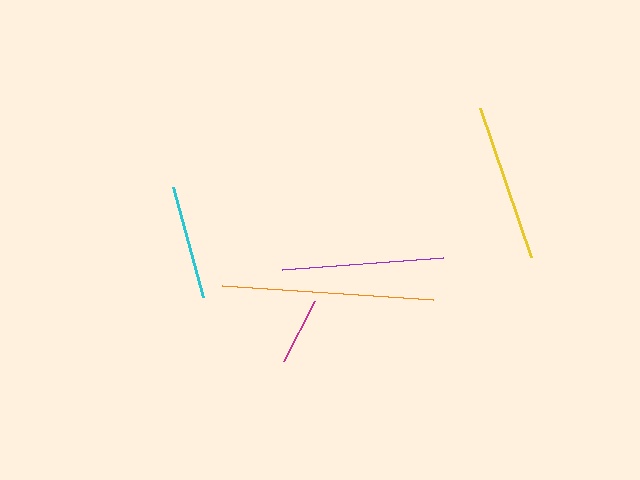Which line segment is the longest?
The orange line is the longest at approximately 212 pixels.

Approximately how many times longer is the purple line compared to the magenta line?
The purple line is approximately 2.4 times the length of the magenta line.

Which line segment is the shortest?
The magenta line is the shortest at approximately 68 pixels.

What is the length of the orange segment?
The orange segment is approximately 212 pixels long.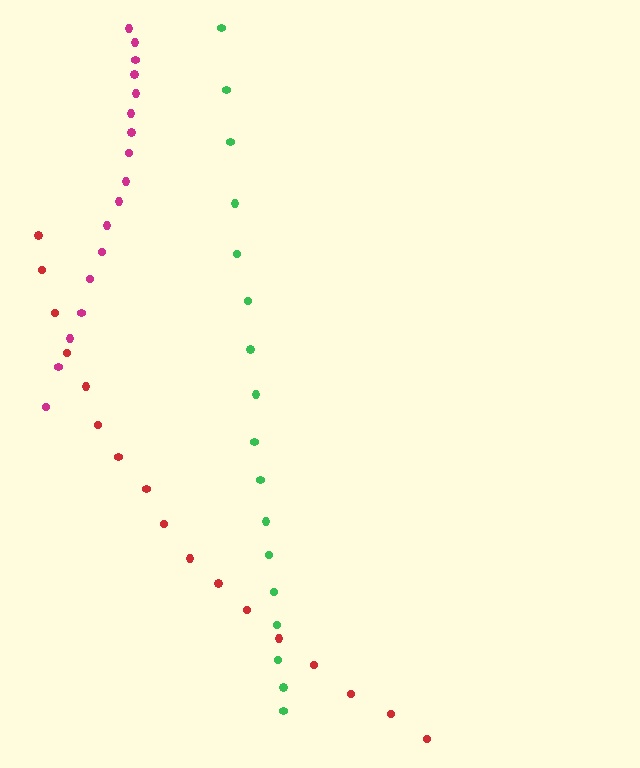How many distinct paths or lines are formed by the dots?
There are 3 distinct paths.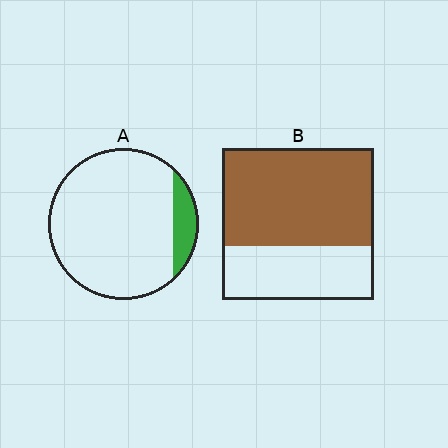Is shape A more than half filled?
No.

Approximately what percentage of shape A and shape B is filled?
A is approximately 10% and B is approximately 65%.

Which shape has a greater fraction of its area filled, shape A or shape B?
Shape B.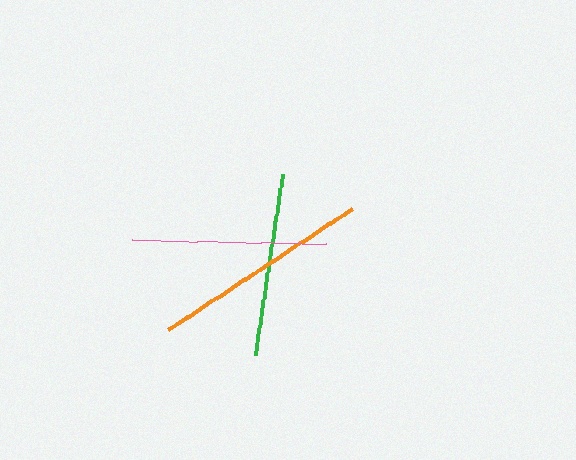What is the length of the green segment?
The green segment is approximately 183 pixels long.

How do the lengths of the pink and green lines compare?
The pink and green lines are approximately the same length.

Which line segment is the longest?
The orange line is the longest at approximately 220 pixels.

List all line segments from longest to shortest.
From longest to shortest: orange, pink, green.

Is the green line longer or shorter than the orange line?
The orange line is longer than the green line.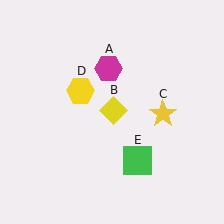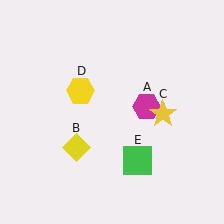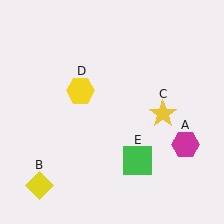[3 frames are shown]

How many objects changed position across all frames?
2 objects changed position: magenta hexagon (object A), yellow diamond (object B).